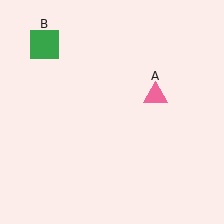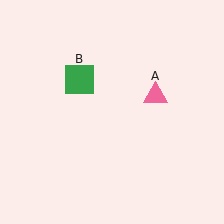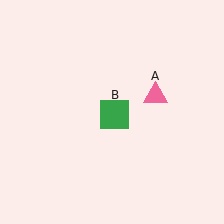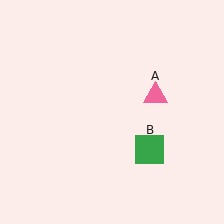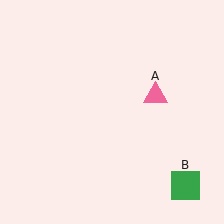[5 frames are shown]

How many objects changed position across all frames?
1 object changed position: green square (object B).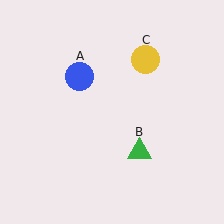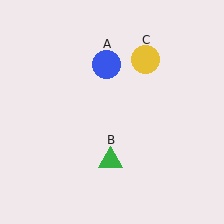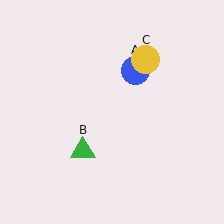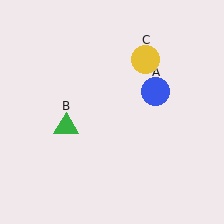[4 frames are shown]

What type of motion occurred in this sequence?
The blue circle (object A), green triangle (object B) rotated clockwise around the center of the scene.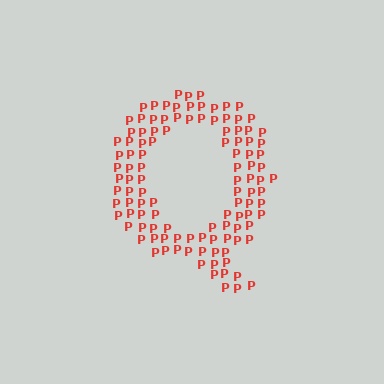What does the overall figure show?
The overall figure shows the letter Q.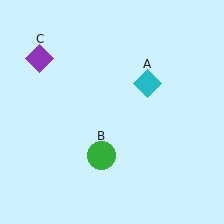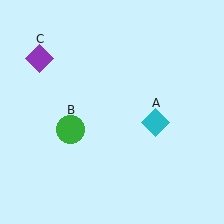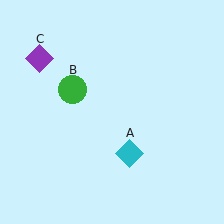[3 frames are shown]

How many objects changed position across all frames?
2 objects changed position: cyan diamond (object A), green circle (object B).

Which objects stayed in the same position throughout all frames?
Purple diamond (object C) remained stationary.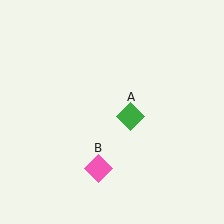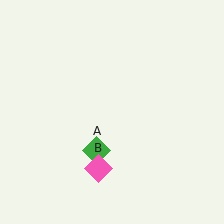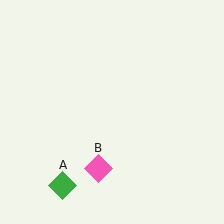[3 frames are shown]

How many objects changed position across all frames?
1 object changed position: green diamond (object A).